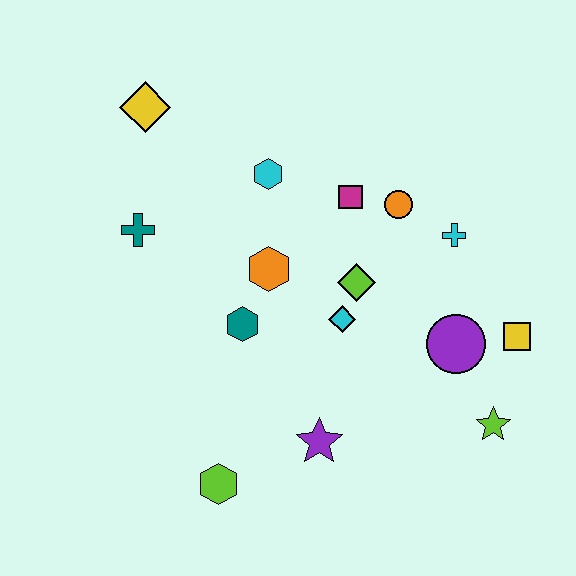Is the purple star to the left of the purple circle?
Yes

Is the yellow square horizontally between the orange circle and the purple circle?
No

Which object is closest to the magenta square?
The orange circle is closest to the magenta square.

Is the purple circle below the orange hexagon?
Yes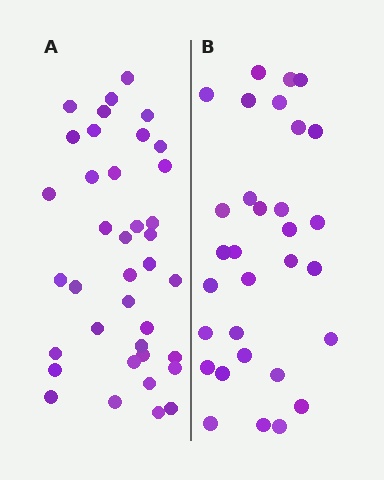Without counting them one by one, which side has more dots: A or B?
Region A (the left region) has more dots.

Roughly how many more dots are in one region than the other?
Region A has roughly 8 or so more dots than region B.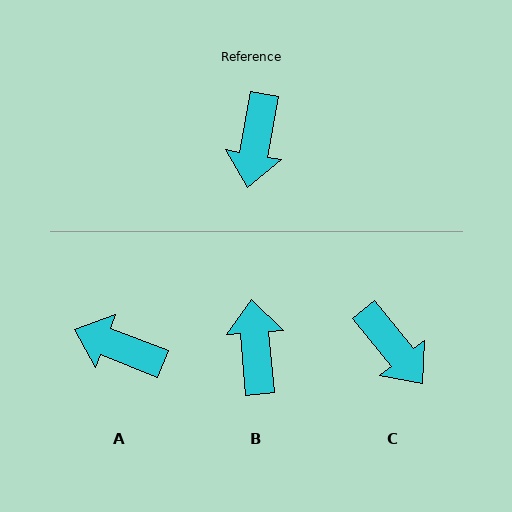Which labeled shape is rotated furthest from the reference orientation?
B, about 165 degrees away.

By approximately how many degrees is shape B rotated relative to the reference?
Approximately 165 degrees clockwise.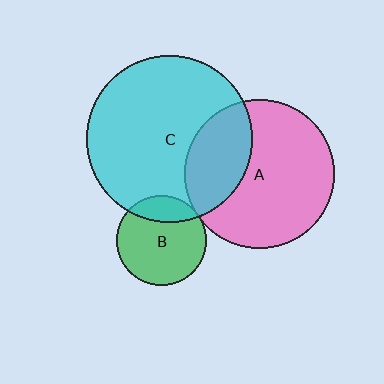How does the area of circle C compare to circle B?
Approximately 3.4 times.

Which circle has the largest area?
Circle C (cyan).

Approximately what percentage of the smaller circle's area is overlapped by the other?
Approximately 30%.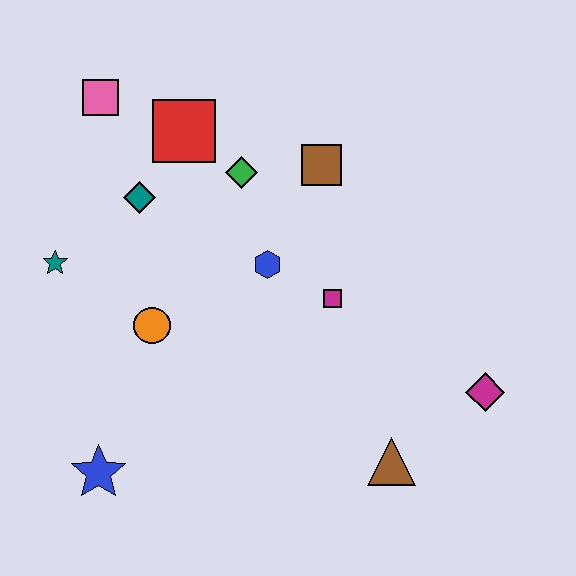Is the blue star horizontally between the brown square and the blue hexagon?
No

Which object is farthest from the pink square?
The magenta diamond is farthest from the pink square.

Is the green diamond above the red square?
No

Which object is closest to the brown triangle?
The magenta diamond is closest to the brown triangle.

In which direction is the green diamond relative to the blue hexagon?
The green diamond is above the blue hexagon.